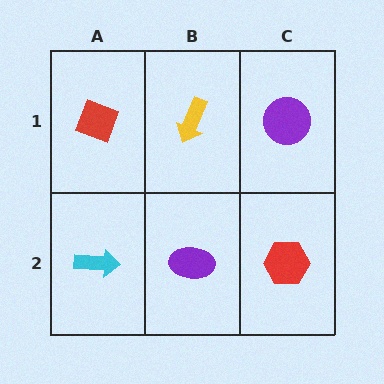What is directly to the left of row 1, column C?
A yellow arrow.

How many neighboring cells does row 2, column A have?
2.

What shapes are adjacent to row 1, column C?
A red hexagon (row 2, column C), a yellow arrow (row 1, column B).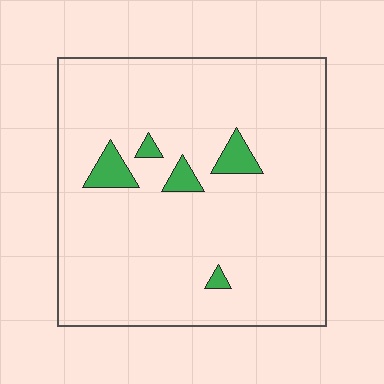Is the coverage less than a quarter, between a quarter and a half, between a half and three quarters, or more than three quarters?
Less than a quarter.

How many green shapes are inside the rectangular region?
5.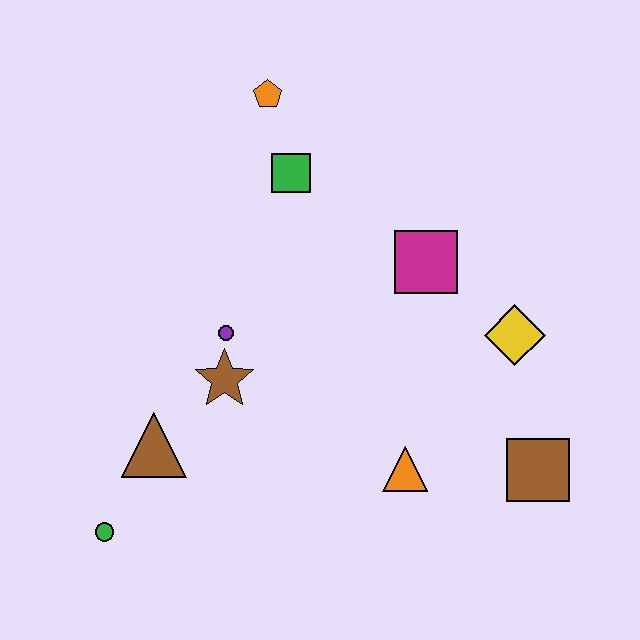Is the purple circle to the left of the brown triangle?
No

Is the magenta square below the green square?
Yes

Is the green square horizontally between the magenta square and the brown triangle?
Yes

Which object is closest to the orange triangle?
The brown square is closest to the orange triangle.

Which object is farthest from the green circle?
The orange pentagon is farthest from the green circle.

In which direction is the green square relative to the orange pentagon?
The green square is below the orange pentagon.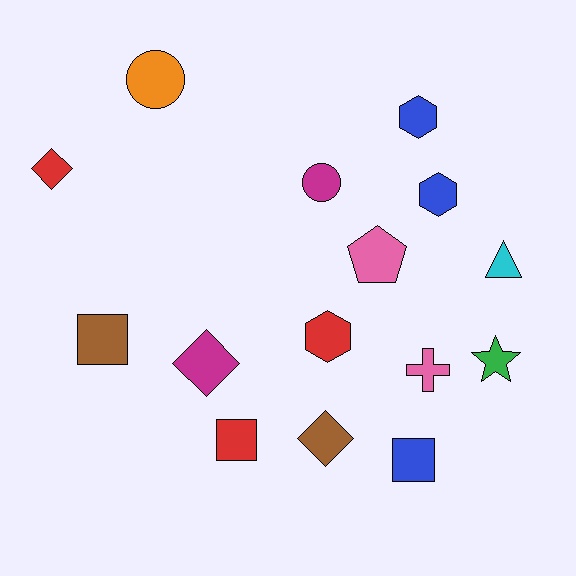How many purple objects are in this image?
There are no purple objects.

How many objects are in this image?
There are 15 objects.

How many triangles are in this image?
There is 1 triangle.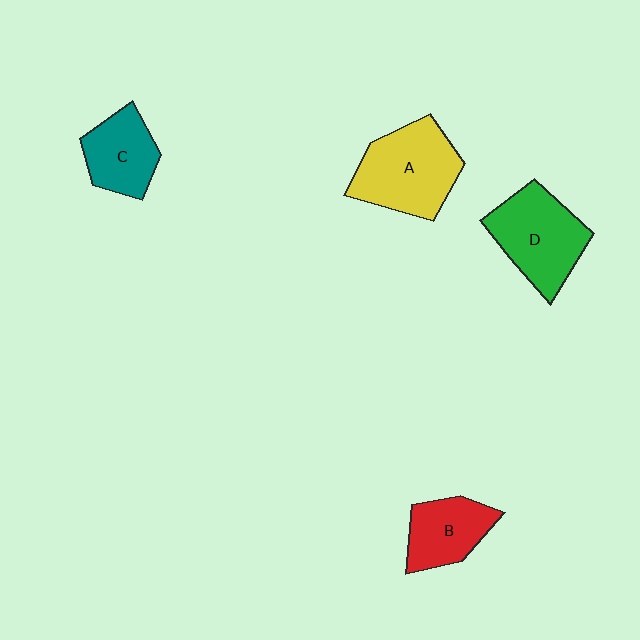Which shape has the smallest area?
Shape B (red).